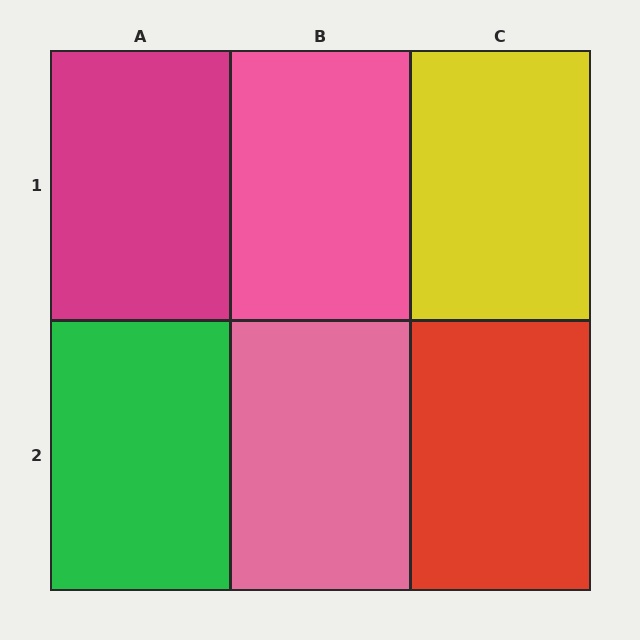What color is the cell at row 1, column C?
Yellow.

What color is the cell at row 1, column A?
Magenta.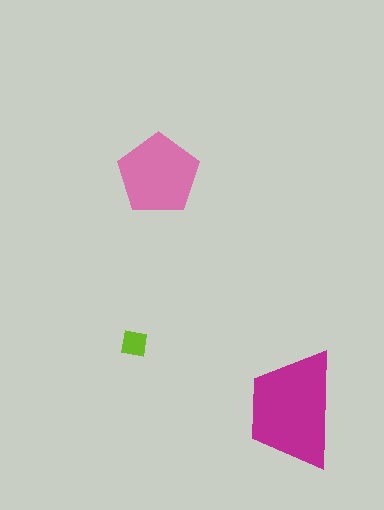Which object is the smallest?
The lime square.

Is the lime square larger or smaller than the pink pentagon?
Smaller.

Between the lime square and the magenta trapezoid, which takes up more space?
The magenta trapezoid.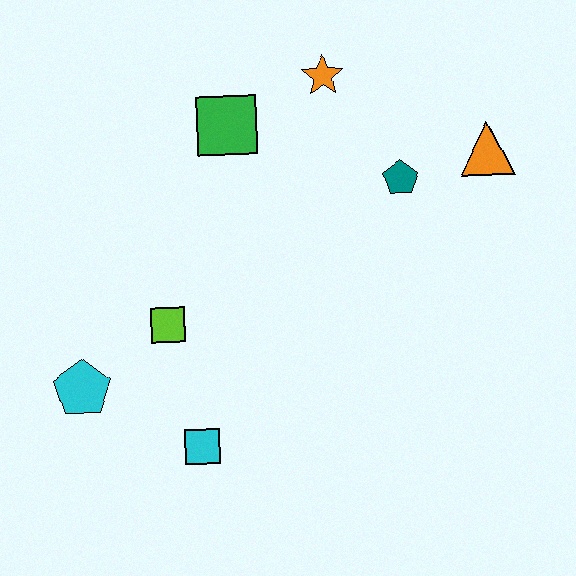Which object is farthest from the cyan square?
The orange triangle is farthest from the cyan square.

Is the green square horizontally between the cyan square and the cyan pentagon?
No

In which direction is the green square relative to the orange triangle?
The green square is to the left of the orange triangle.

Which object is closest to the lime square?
The cyan pentagon is closest to the lime square.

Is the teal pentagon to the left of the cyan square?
No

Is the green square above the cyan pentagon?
Yes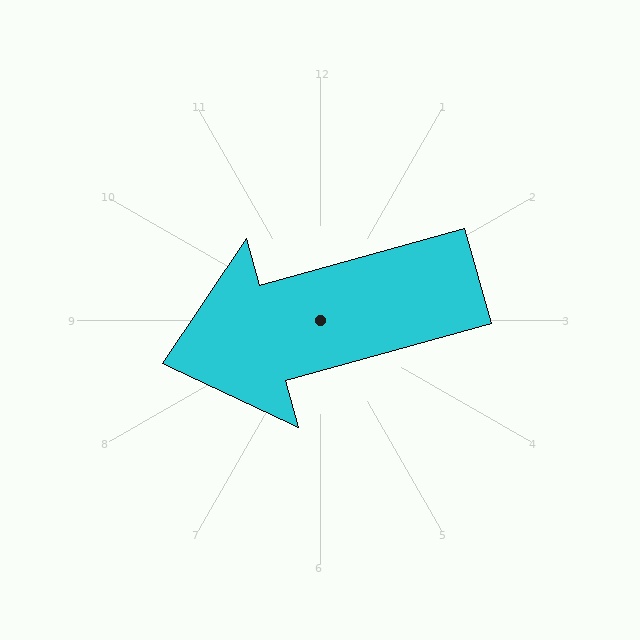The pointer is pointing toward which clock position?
Roughly 8 o'clock.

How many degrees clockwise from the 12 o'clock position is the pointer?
Approximately 254 degrees.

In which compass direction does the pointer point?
West.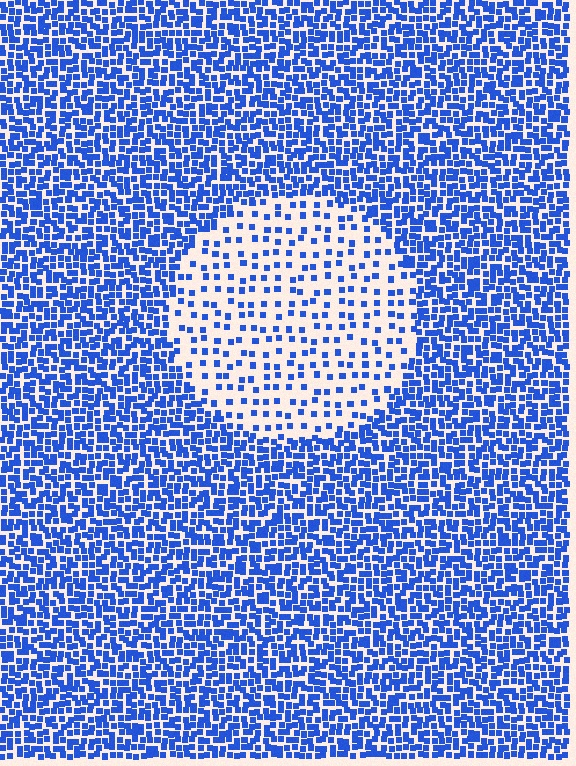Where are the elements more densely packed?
The elements are more densely packed outside the circle boundary.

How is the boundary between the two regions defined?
The boundary is defined by a change in element density (approximately 2.9x ratio). All elements are the same color, size, and shape.